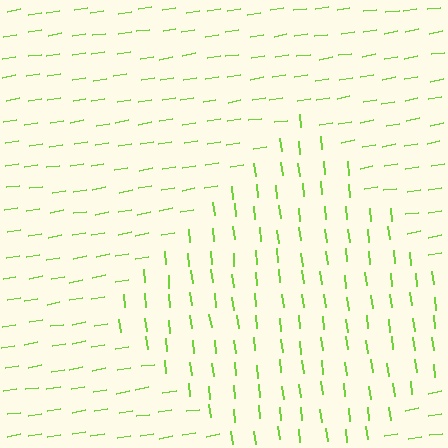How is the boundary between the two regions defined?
The boundary is defined purely by a change in line orientation (approximately 87 degrees difference). All lines are the same color and thickness.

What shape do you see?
I see a diamond.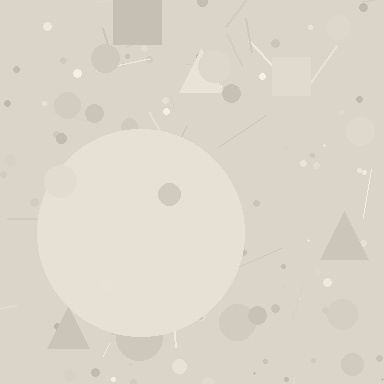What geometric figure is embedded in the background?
A circle is embedded in the background.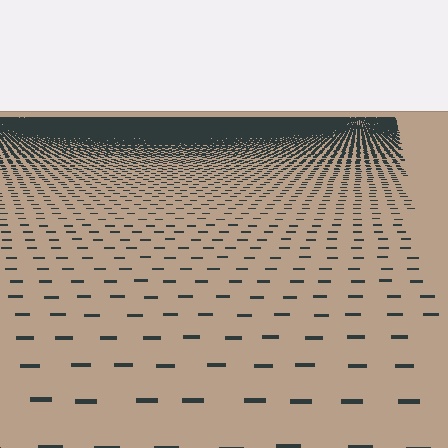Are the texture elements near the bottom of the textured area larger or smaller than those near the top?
Larger. Near the bottom, elements are closer to the viewer and appear at a bigger on-screen size.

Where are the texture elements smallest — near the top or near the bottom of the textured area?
Near the top.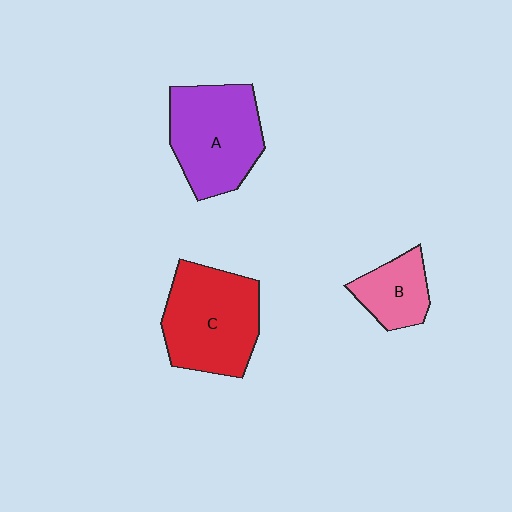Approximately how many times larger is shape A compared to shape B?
Approximately 2.0 times.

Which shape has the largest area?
Shape C (red).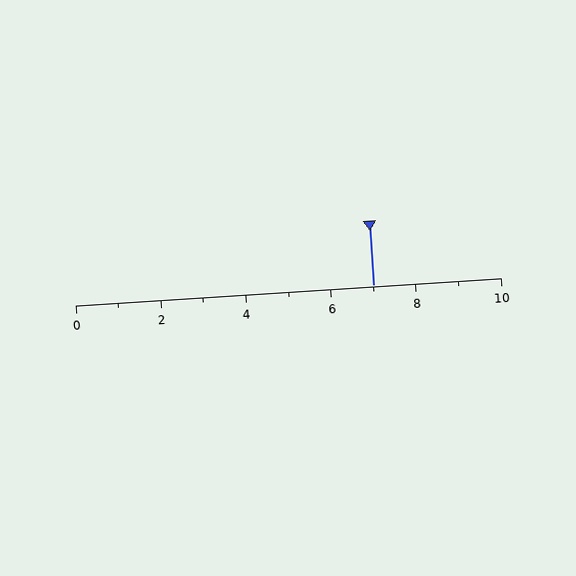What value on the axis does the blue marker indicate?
The marker indicates approximately 7.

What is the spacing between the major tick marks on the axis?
The major ticks are spaced 2 apart.